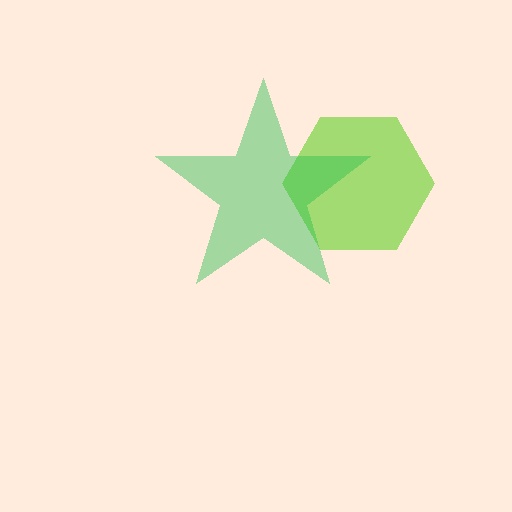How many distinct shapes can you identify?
There are 2 distinct shapes: a lime hexagon, a green star.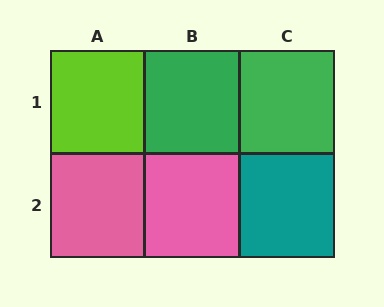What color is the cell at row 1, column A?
Lime.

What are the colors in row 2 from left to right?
Pink, pink, teal.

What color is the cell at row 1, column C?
Green.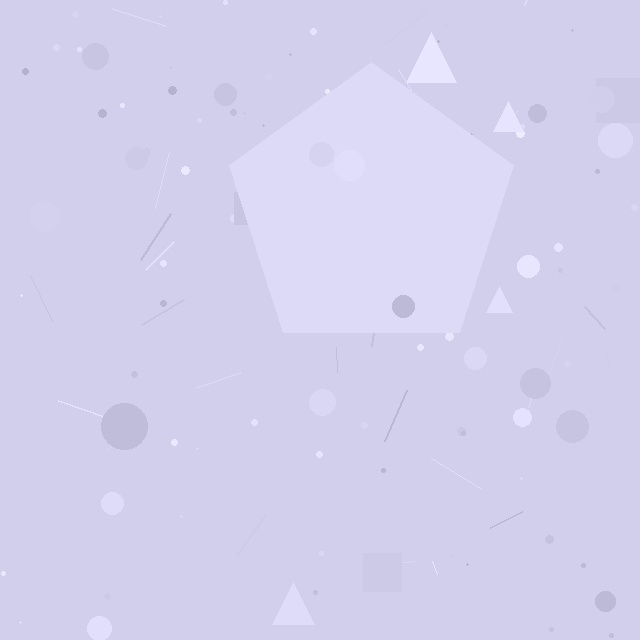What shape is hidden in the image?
A pentagon is hidden in the image.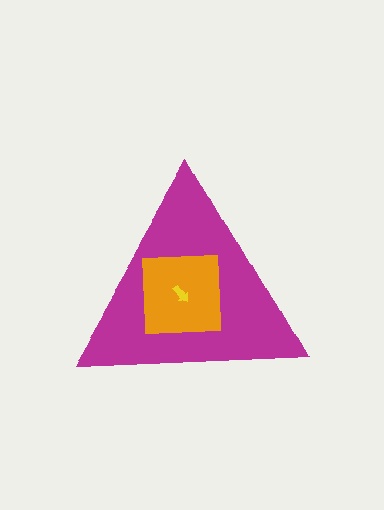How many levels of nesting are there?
3.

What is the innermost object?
The yellow arrow.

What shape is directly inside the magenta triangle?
The orange square.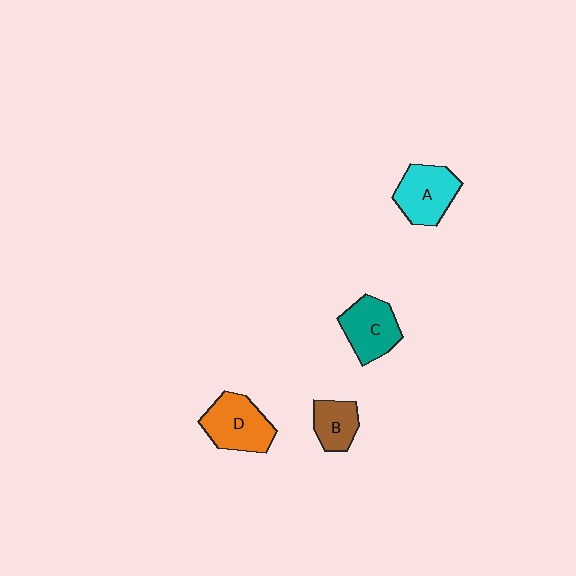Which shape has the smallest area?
Shape B (brown).